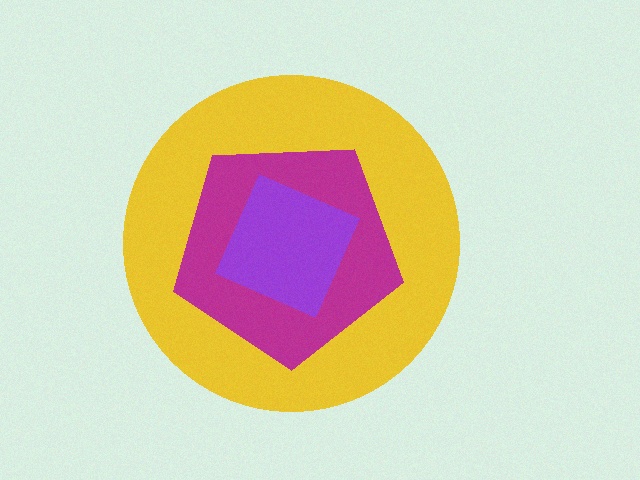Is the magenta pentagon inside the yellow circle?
Yes.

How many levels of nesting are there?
3.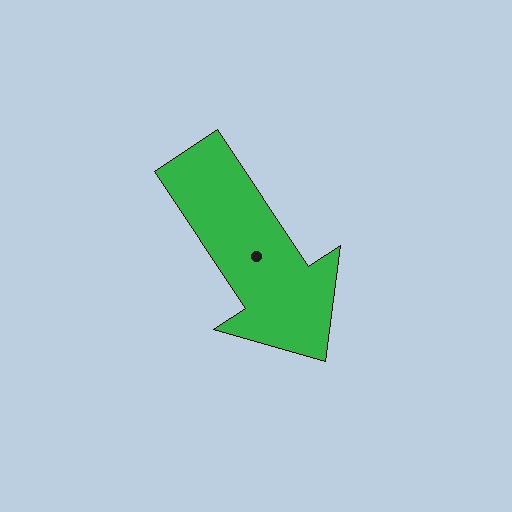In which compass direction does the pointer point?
Southeast.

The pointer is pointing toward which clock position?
Roughly 5 o'clock.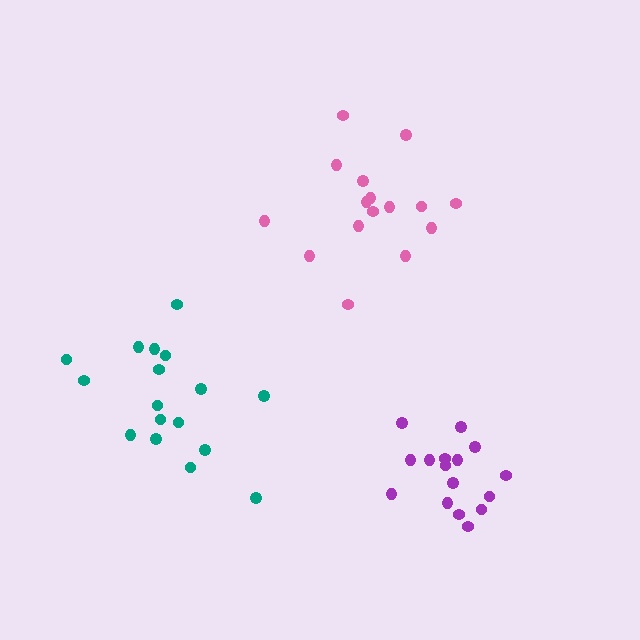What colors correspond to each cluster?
The clusters are colored: pink, teal, purple.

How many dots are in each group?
Group 1: 16 dots, Group 2: 17 dots, Group 3: 16 dots (49 total).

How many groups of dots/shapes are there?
There are 3 groups.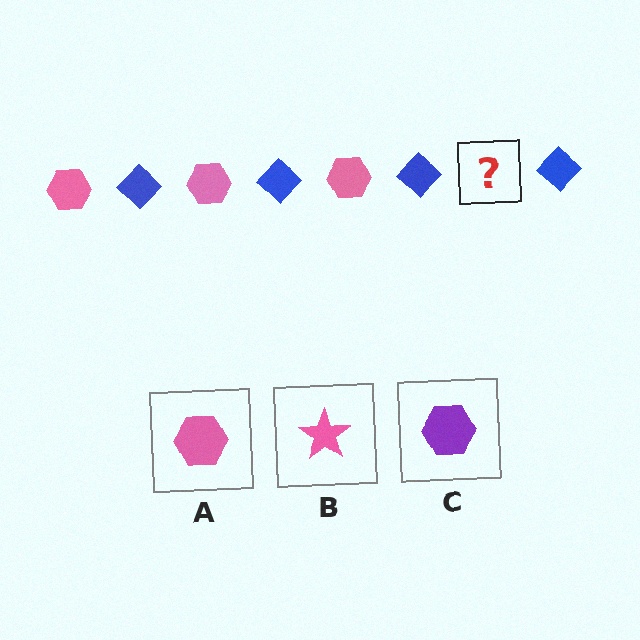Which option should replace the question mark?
Option A.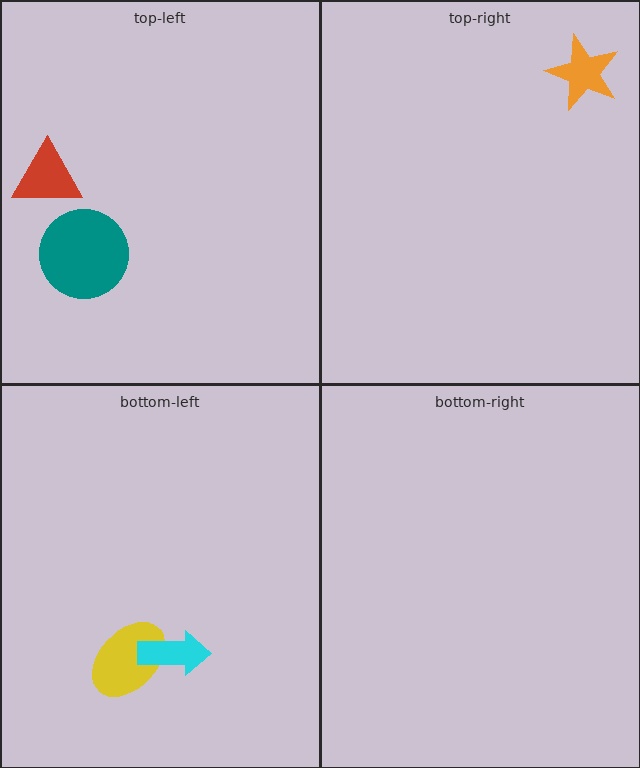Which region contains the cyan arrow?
The bottom-left region.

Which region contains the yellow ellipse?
The bottom-left region.